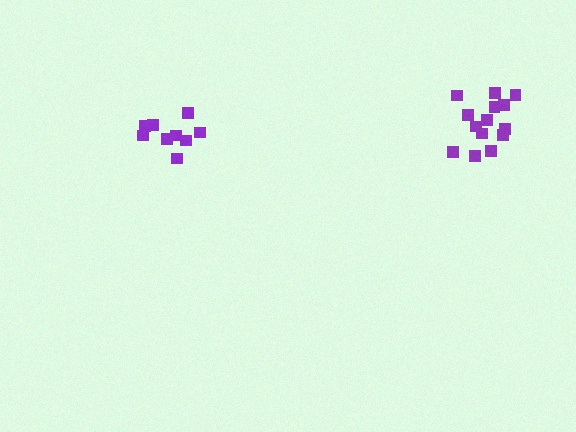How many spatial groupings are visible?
There are 2 spatial groupings.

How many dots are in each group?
Group 1: 9 dots, Group 2: 15 dots (24 total).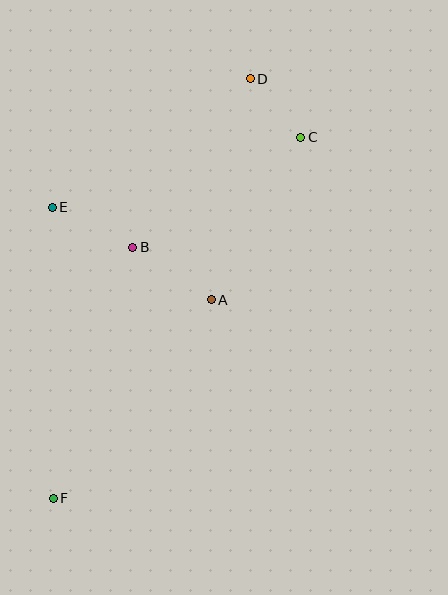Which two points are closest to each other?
Points C and D are closest to each other.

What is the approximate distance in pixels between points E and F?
The distance between E and F is approximately 291 pixels.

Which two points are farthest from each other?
Points D and F are farthest from each other.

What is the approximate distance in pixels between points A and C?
The distance between A and C is approximately 186 pixels.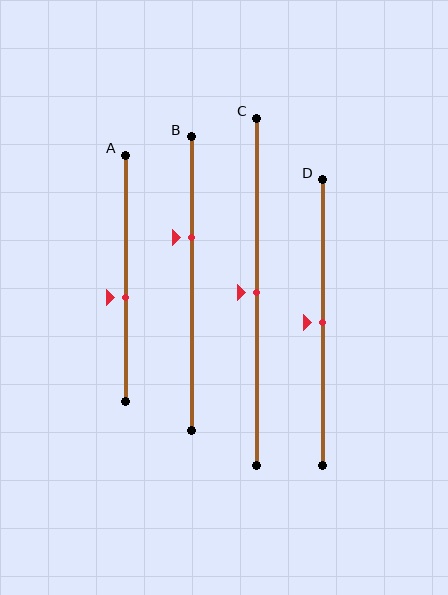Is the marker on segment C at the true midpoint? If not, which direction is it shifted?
Yes, the marker on segment C is at the true midpoint.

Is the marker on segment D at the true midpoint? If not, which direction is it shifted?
Yes, the marker on segment D is at the true midpoint.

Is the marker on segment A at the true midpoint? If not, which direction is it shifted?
No, the marker on segment A is shifted downward by about 8% of the segment length.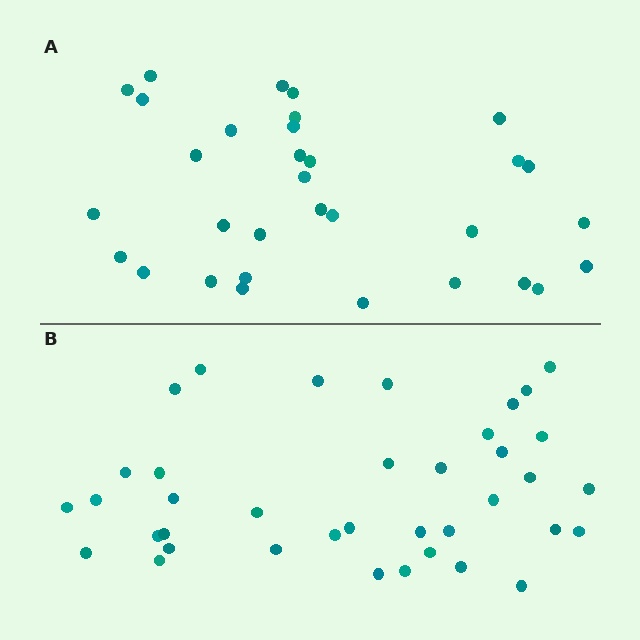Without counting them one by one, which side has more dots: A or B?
Region B (the bottom region) has more dots.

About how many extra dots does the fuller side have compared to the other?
Region B has about 6 more dots than region A.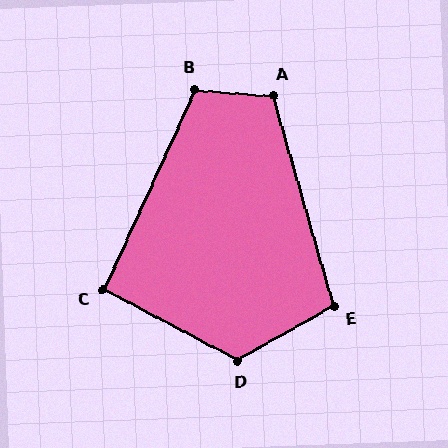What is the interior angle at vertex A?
Approximately 110 degrees (obtuse).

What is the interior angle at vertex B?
Approximately 110 degrees (obtuse).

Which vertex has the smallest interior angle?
C, at approximately 93 degrees.